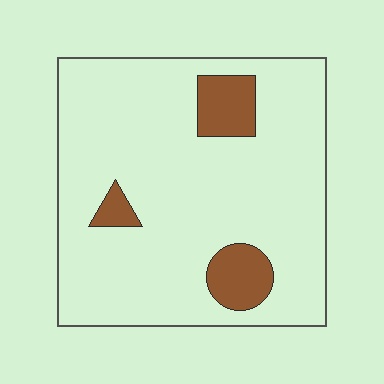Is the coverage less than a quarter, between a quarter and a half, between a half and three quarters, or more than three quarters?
Less than a quarter.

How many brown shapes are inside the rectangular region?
3.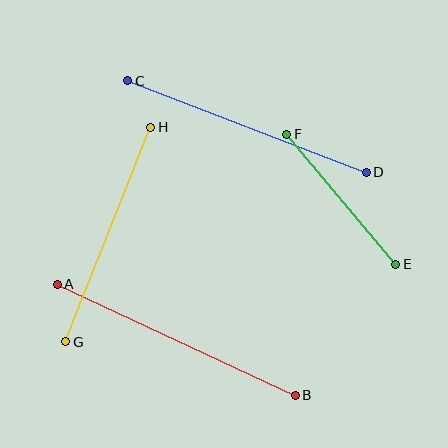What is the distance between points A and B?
The distance is approximately 263 pixels.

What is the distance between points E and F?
The distance is approximately 169 pixels.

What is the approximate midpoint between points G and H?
The midpoint is at approximately (108, 235) pixels.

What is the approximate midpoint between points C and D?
The midpoint is at approximately (247, 126) pixels.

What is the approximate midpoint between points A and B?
The midpoint is at approximately (176, 340) pixels.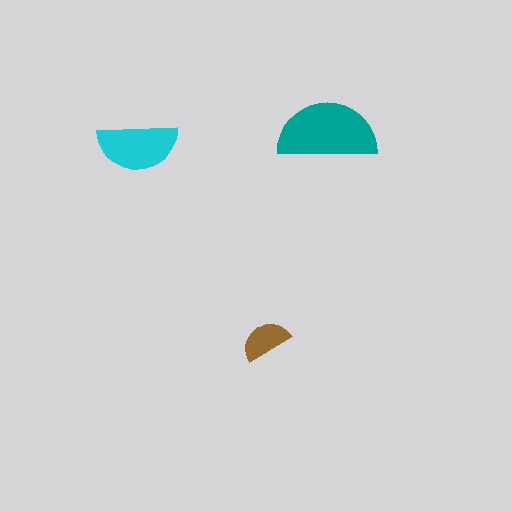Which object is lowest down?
The brown semicircle is bottommost.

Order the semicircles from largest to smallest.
the teal one, the cyan one, the brown one.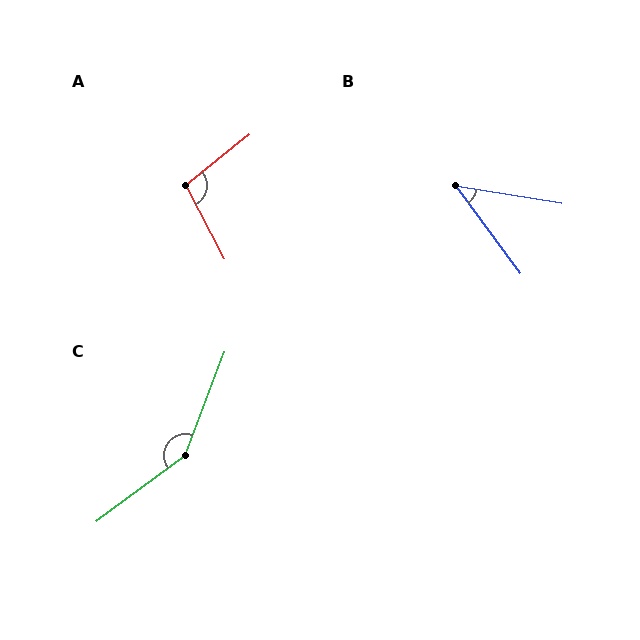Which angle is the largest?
C, at approximately 147 degrees.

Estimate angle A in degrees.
Approximately 101 degrees.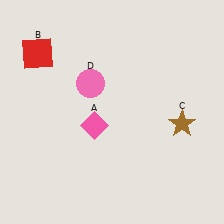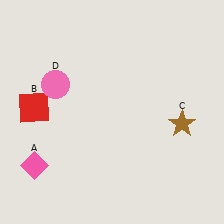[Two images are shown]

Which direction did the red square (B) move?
The red square (B) moved down.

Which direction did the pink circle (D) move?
The pink circle (D) moved left.